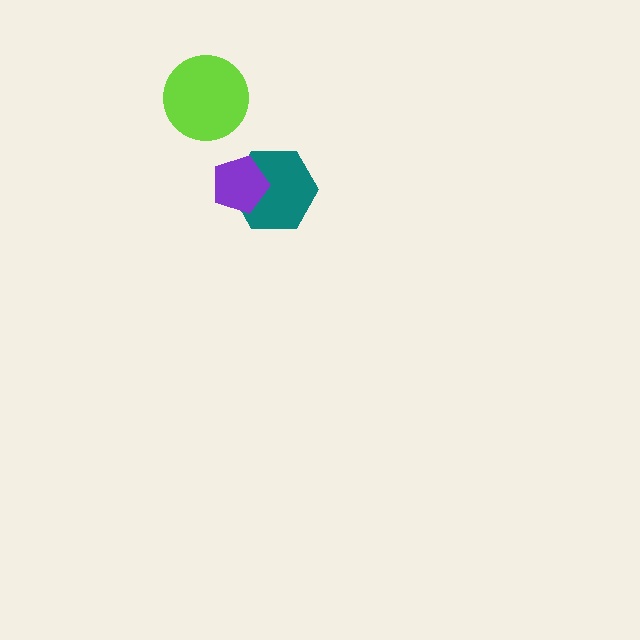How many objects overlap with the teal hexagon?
1 object overlaps with the teal hexagon.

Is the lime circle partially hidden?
No, no other shape covers it.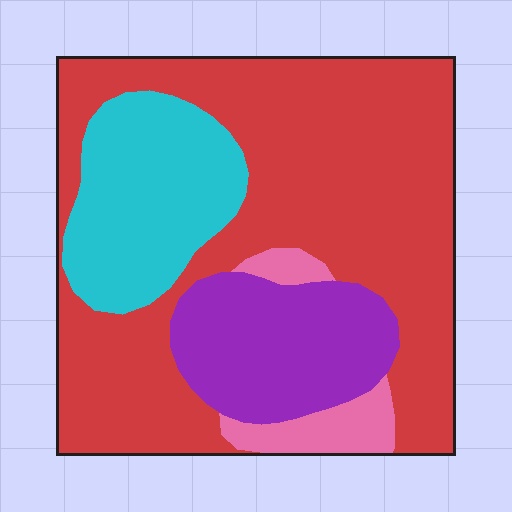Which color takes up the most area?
Red, at roughly 60%.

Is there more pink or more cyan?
Cyan.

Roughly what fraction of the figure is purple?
Purple takes up about one sixth (1/6) of the figure.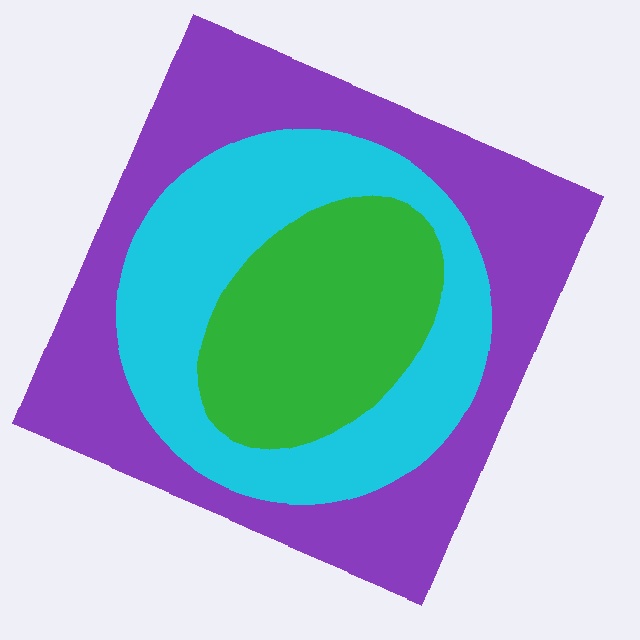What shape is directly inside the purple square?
The cyan circle.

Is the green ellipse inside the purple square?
Yes.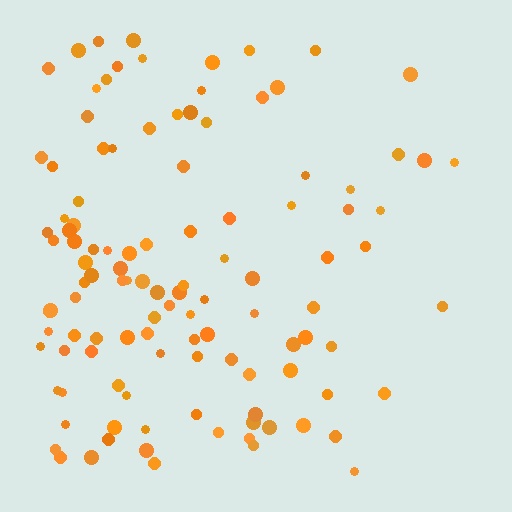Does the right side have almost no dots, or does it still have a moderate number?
Still a moderate number, just noticeably fewer than the left.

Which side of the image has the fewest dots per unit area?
The right.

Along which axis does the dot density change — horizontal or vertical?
Horizontal.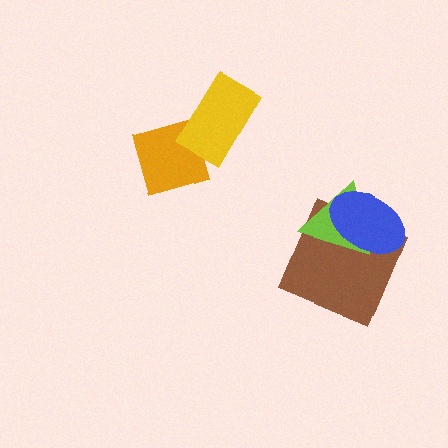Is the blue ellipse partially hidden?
No, no other shape covers it.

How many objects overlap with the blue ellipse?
2 objects overlap with the blue ellipse.